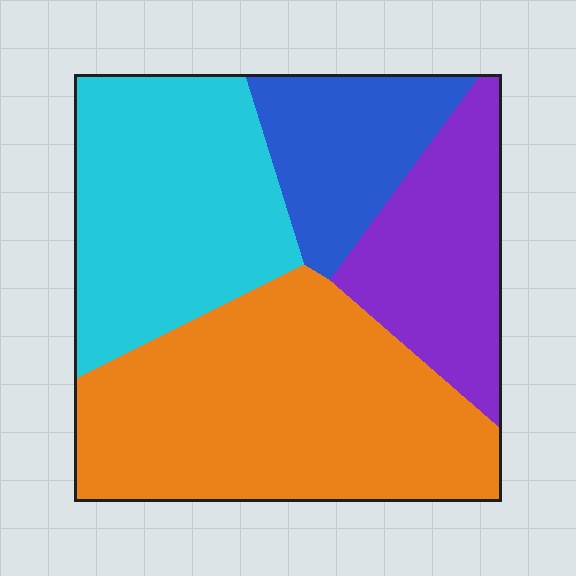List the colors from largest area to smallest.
From largest to smallest: orange, cyan, purple, blue.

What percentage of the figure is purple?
Purple covers roughly 20% of the figure.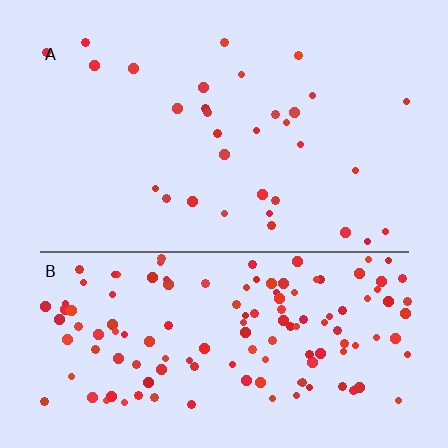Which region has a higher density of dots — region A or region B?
B (the bottom).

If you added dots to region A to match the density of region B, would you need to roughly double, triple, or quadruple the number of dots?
Approximately quadruple.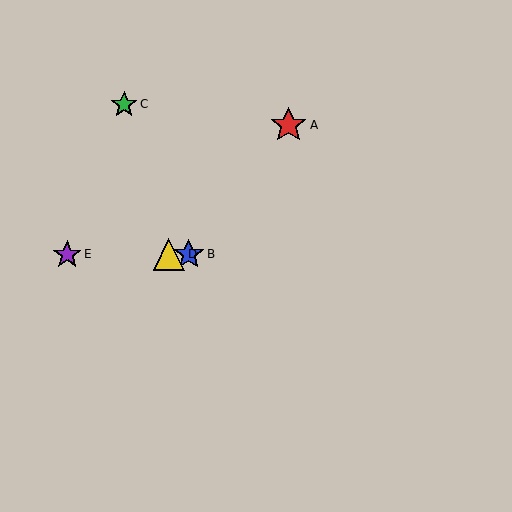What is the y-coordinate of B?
Object B is at y≈254.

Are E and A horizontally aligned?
No, E is at y≈254 and A is at y≈125.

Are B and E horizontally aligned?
Yes, both are at y≈254.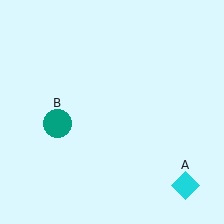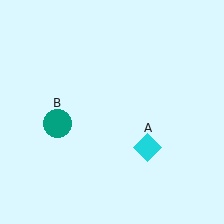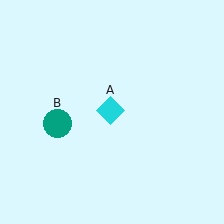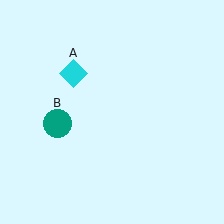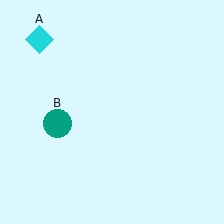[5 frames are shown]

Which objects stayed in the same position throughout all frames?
Teal circle (object B) remained stationary.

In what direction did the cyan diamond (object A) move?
The cyan diamond (object A) moved up and to the left.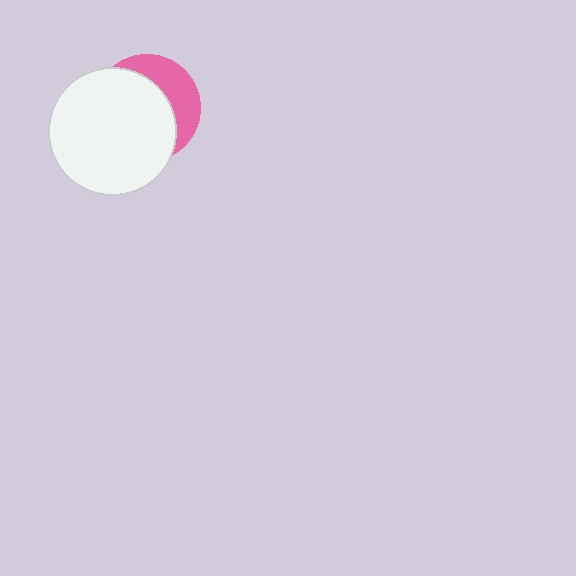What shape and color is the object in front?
The object in front is a white circle.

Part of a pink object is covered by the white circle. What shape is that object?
It is a circle.